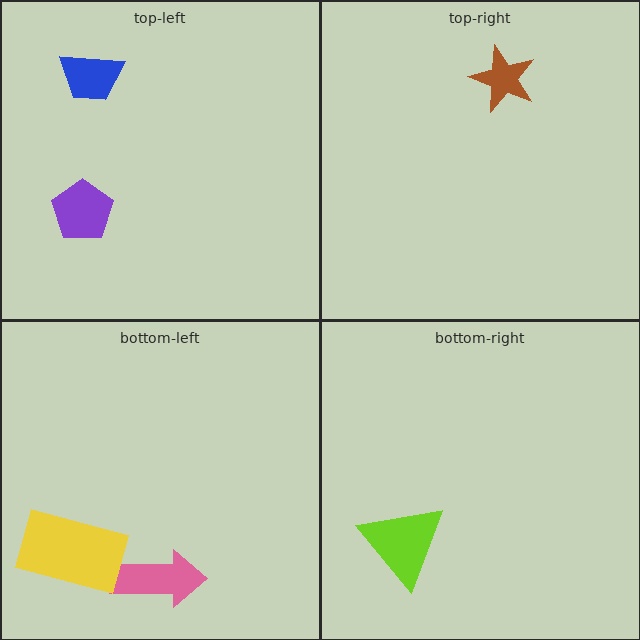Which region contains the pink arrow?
The bottom-left region.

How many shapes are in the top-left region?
2.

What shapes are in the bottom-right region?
The lime triangle.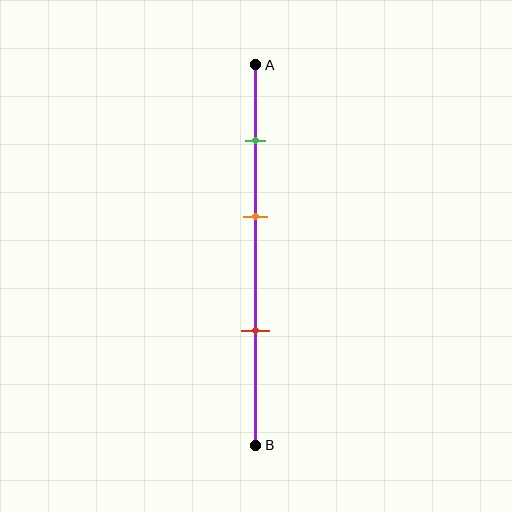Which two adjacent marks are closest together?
The green and orange marks are the closest adjacent pair.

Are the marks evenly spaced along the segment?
Yes, the marks are approximately evenly spaced.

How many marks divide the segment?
There are 3 marks dividing the segment.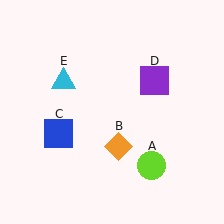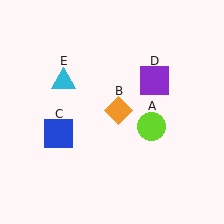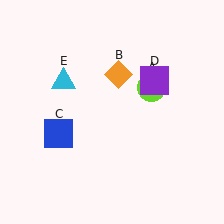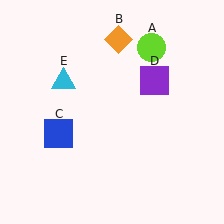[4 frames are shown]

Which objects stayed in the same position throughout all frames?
Blue square (object C) and purple square (object D) and cyan triangle (object E) remained stationary.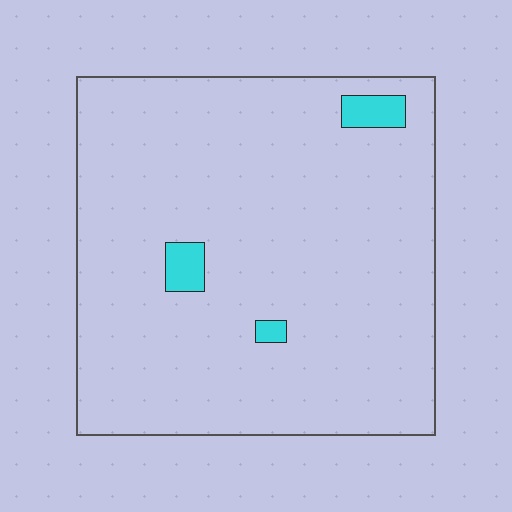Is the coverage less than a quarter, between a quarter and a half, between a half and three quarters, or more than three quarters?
Less than a quarter.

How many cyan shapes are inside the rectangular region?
3.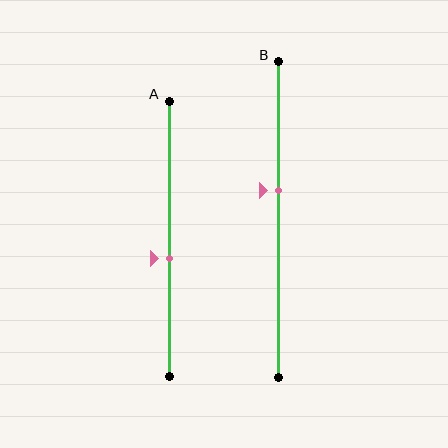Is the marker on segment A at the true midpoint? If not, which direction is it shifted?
No, the marker on segment A is shifted downward by about 7% of the segment length.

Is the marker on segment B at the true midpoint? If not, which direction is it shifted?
No, the marker on segment B is shifted upward by about 9% of the segment length.